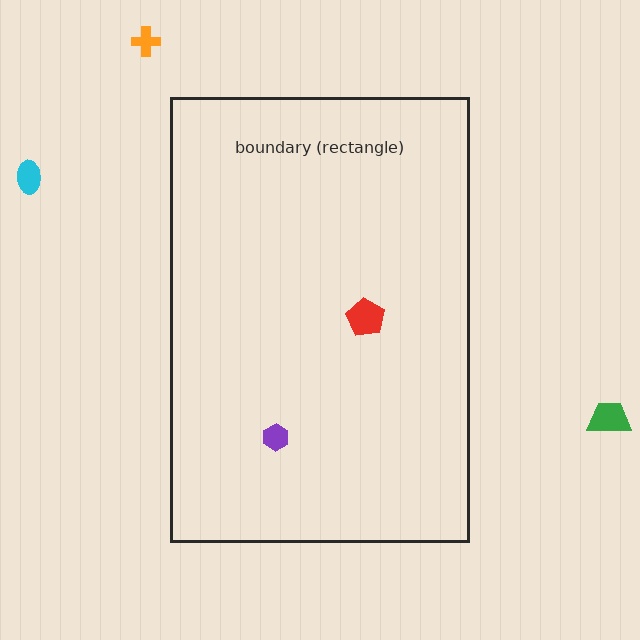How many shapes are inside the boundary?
2 inside, 3 outside.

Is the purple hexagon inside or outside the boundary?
Inside.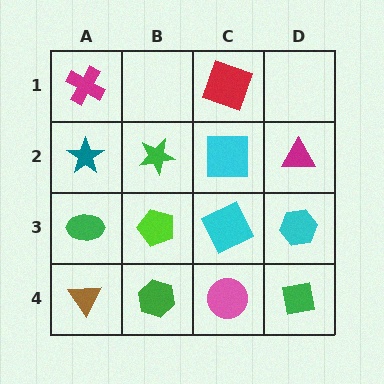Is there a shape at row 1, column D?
No, that cell is empty.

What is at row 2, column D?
A magenta triangle.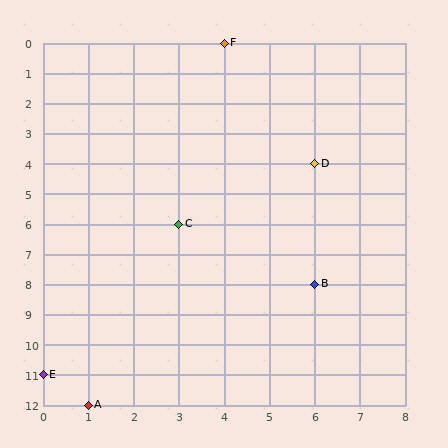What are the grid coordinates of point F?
Point F is at grid coordinates (4, 0).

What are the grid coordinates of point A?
Point A is at grid coordinates (1, 12).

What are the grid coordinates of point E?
Point E is at grid coordinates (0, 11).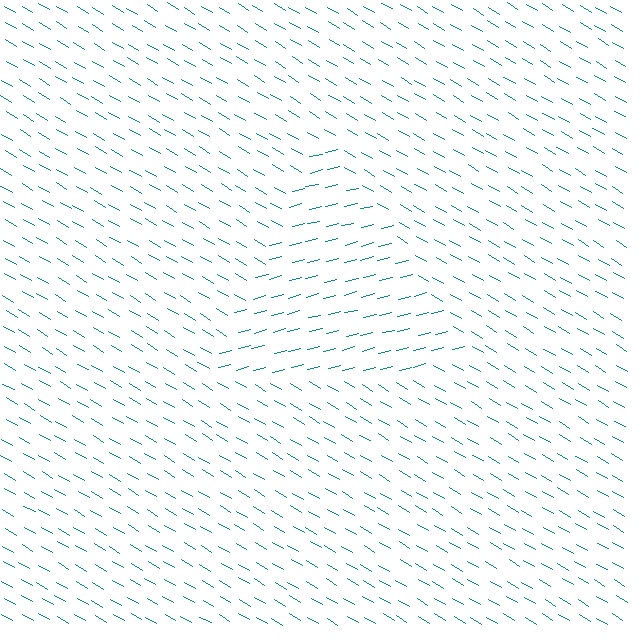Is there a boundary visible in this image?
Yes, there is a texture boundary formed by a change in line orientation.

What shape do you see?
I see a triangle.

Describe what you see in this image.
The image is filled with small teal line segments. A triangle region in the image has lines oriented differently from the surrounding lines, creating a visible texture boundary.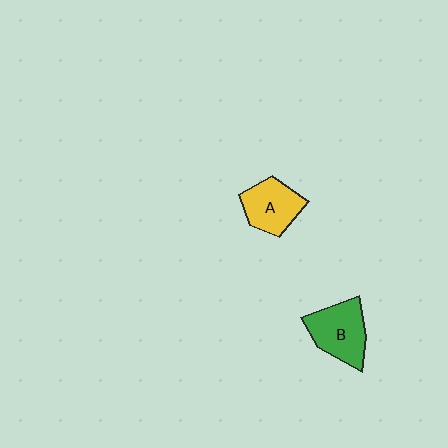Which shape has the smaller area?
Shape A (yellow).